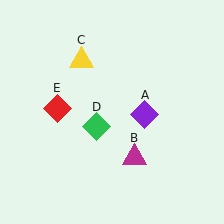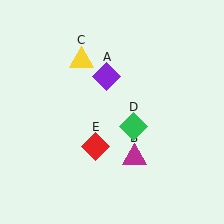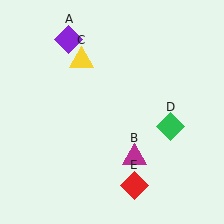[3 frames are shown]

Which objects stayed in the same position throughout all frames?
Magenta triangle (object B) and yellow triangle (object C) remained stationary.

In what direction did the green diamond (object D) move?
The green diamond (object D) moved right.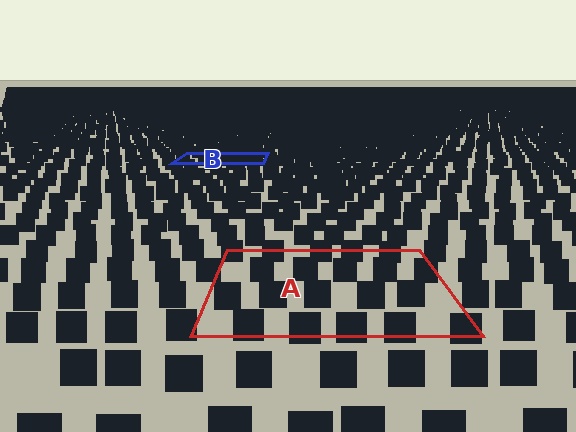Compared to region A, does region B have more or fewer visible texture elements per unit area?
Region B has more texture elements per unit area — they are packed more densely because it is farther away.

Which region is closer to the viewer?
Region A is closer. The texture elements there are larger and more spread out.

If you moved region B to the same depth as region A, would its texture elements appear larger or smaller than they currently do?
They would appear larger. At a closer depth, the same texture elements are projected at a bigger on-screen size.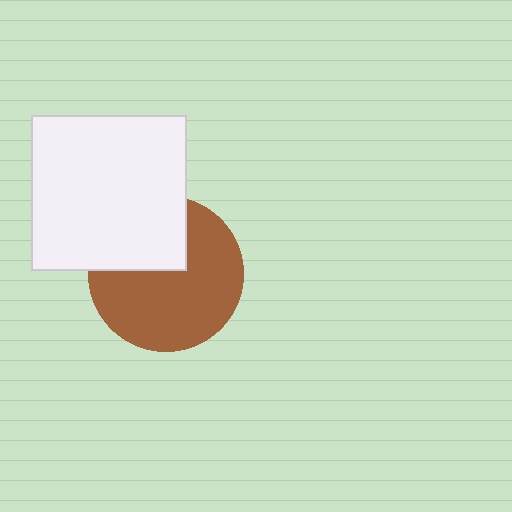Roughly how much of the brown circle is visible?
Most of it is visible (roughly 68%).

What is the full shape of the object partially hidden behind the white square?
The partially hidden object is a brown circle.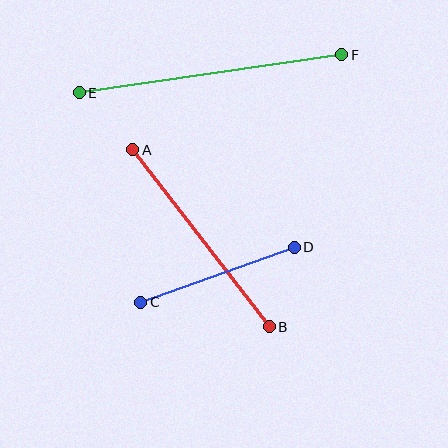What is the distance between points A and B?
The distance is approximately 224 pixels.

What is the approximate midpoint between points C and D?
The midpoint is at approximately (218, 275) pixels.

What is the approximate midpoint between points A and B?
The midpoint is at approximately (201, 238) pixels.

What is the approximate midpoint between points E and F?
The midpoint is at approximately (210, 74) pixels.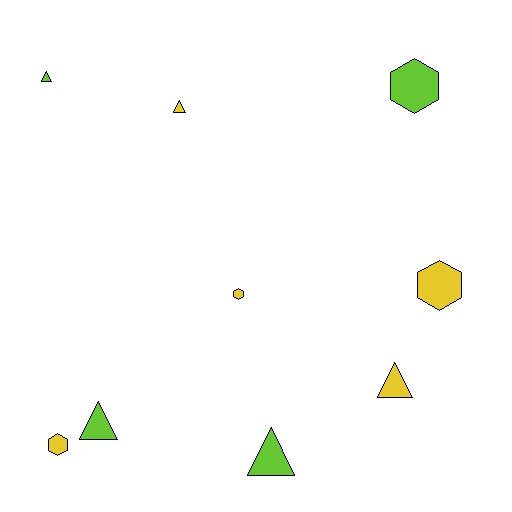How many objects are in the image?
There are 9 objects.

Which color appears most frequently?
Yellow, with 5 objects.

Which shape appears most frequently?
Triangle, with 5 objects.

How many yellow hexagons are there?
There are 3 yellow hexagons.